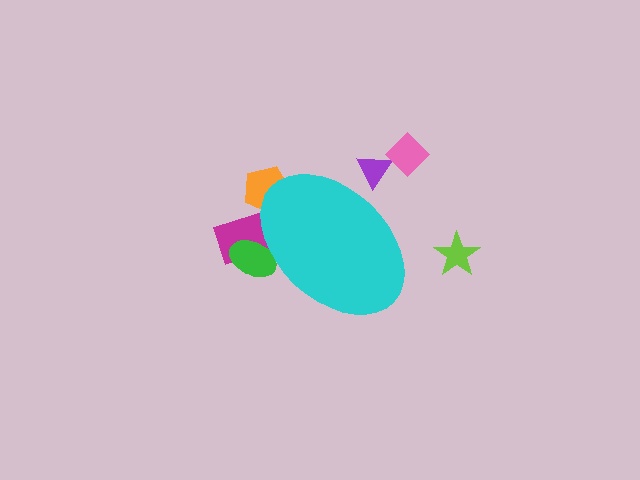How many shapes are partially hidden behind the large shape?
4 shapes are partially hidden.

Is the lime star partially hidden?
No, the lime star is fully visible.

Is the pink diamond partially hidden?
No, the pink diamond is fully visible.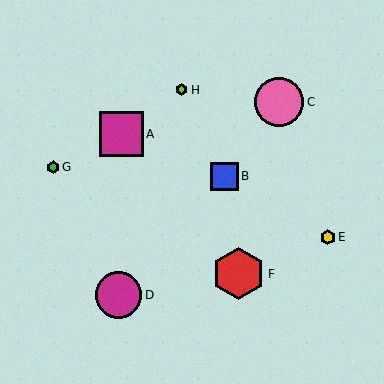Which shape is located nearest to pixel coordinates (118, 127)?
The magenta square (labeled A) at (121, 134) is nearest to that location.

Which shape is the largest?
The red hexagon (labeled F) is the largest.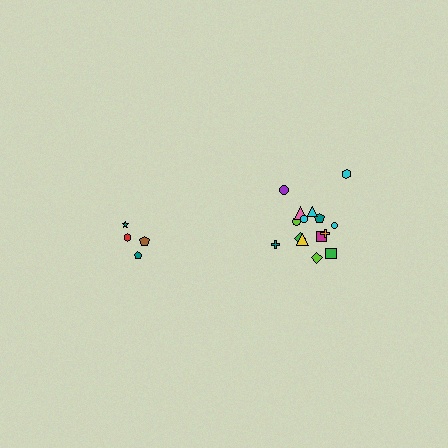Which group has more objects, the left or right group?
The right group.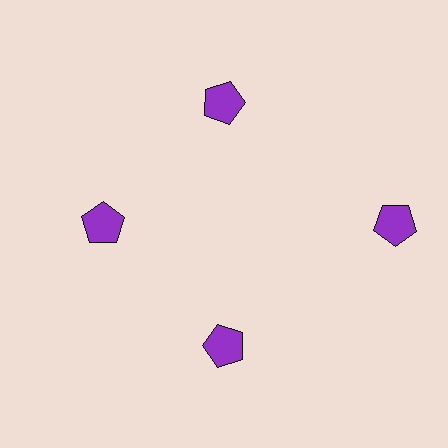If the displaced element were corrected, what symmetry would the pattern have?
It would have 4-fold rotational symmetry — the pattern would map onto itself every 90 degrees.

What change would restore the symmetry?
The symmetry would be restored by moving it inward, back onto the ring so that all 4 pentagons sit at equal angles and equal distance from the center.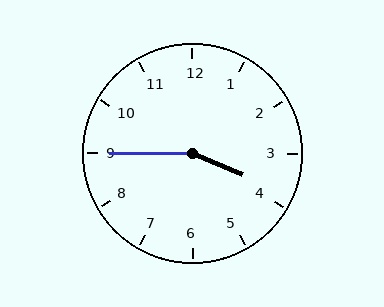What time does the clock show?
3:45.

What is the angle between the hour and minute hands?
Approximately 158 degrees.